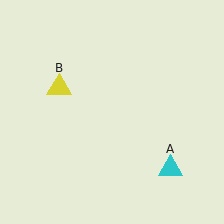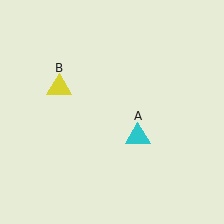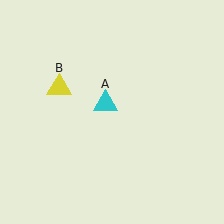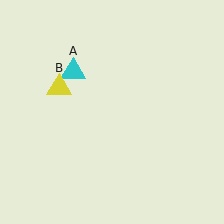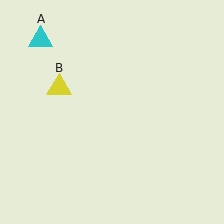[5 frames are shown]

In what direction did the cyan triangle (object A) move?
The cyan triangle (object A) moved up and to the left.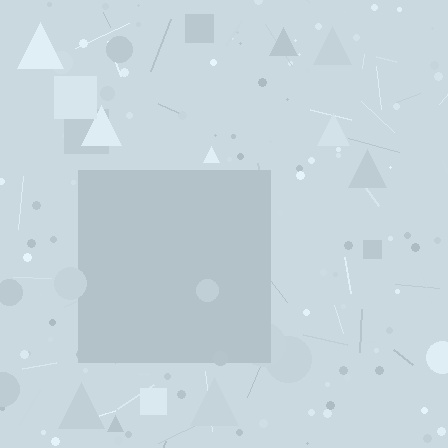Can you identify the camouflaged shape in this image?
The camouflaged shape is a square.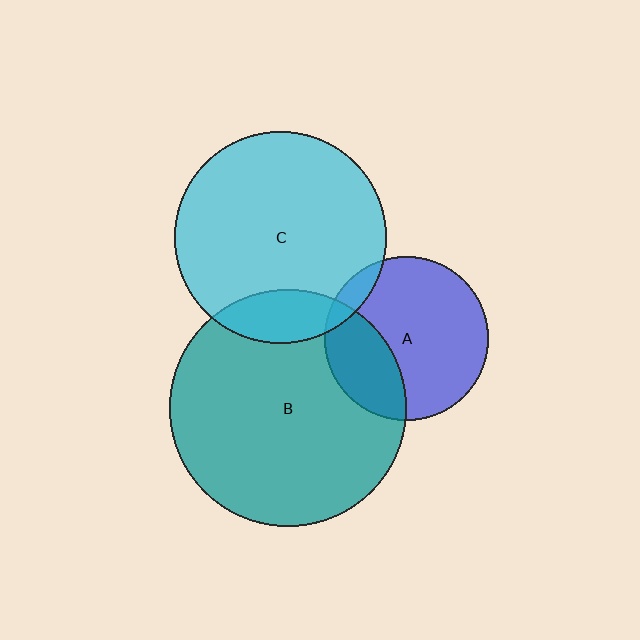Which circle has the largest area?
Circle B (teal).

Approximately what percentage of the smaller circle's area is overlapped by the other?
Approximately 30%.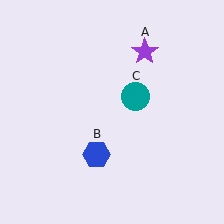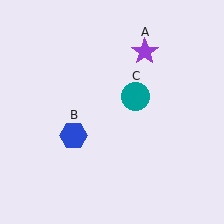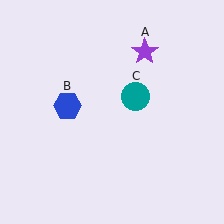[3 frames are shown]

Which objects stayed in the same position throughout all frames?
Purple star (object A) and teal circle (object C) remained stationary.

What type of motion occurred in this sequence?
The blue hexagon (object B) rotated clockwise around the center of the scene.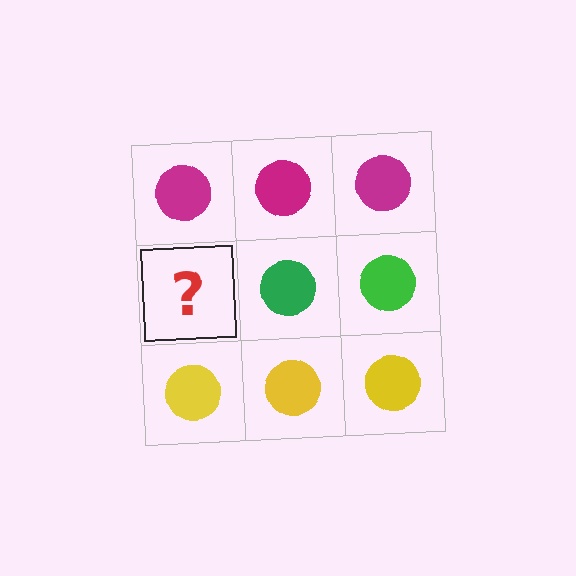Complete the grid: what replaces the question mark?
The question mark should be replaced with a green circle.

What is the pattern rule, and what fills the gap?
The rule is that each row has a consistent color. The gap should be filled with a green circle.